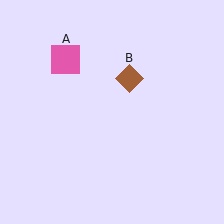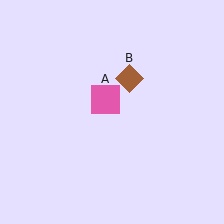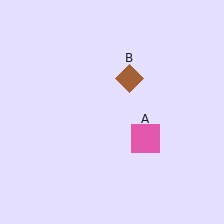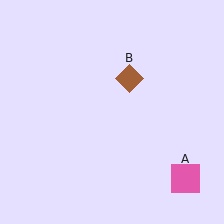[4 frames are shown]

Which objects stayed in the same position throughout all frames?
Brown diamond (object B) remained stationary.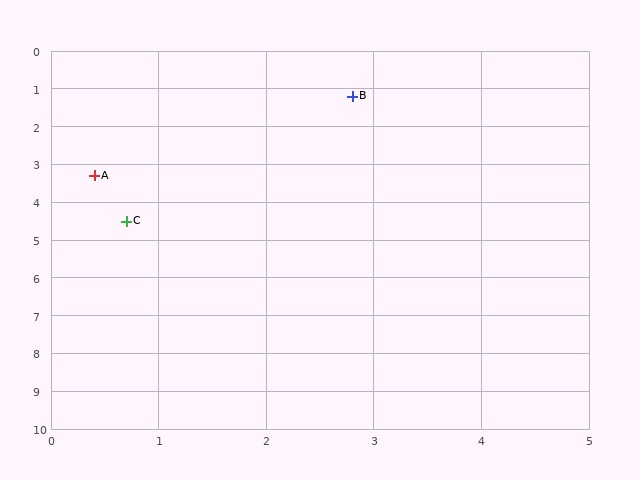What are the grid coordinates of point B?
Point B is at approximately (2.8, 1.2).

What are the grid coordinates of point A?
Point A is at approximately (0.4, 3.3).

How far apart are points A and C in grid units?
Points A and C are about 1.2 grid units apart.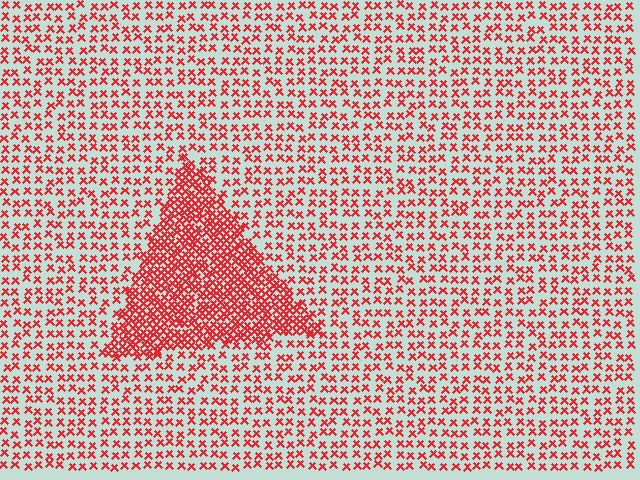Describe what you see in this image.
The image contains small red elements arranged at two different densities. A triangle-shaped region is visible where the elements are more densely packed than the surrounding area.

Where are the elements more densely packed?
The elements are more densely packed inside the triangle boundary.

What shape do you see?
I see a triangle.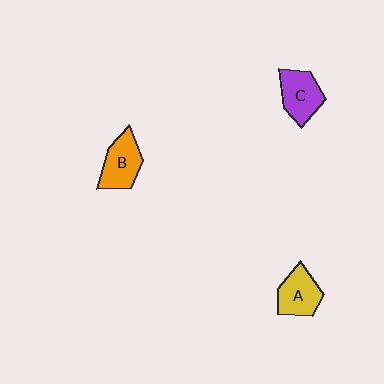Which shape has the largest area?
Shape B (orange).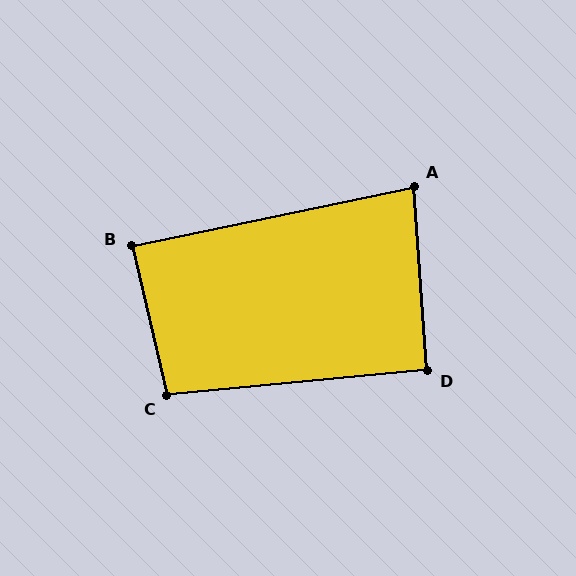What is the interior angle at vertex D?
Approximately 91 degrees (approximately right).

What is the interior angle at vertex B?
Approximately 89 degrees (approximately right).